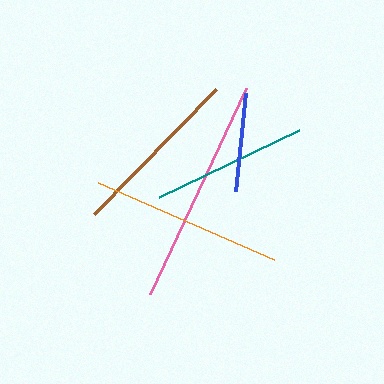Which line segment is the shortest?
The blue line is the shortest at approximately 99 pixels.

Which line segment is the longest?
The pink line is the longest at approximately 227 pixels.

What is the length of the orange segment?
The orange segment is approximately 192 pixels long.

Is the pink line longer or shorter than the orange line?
The pink line is longer than the orange line.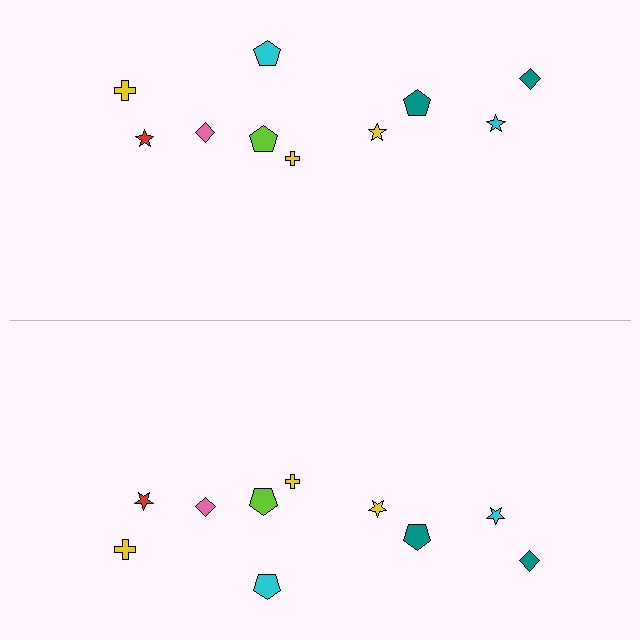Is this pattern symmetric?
Yes, this pattern has bilateral (reflection) symmetry.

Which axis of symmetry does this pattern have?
The pattern has a horizontal axis of symmetry running through the center of the image.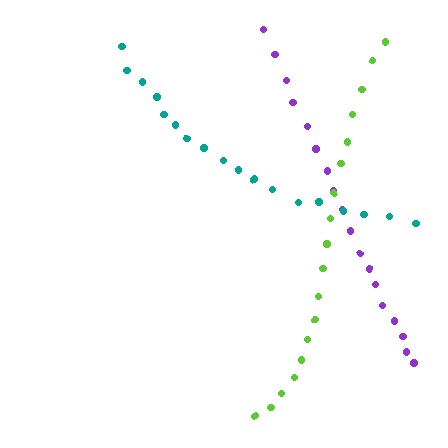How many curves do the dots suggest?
There are 3 distinct paths.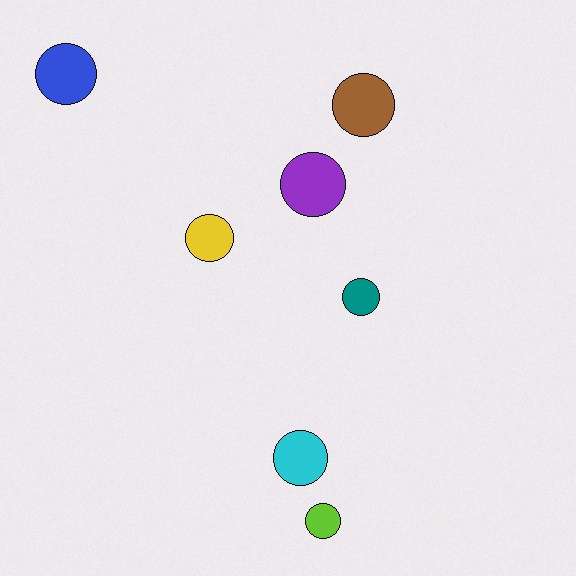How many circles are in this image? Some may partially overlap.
There are 7 circles.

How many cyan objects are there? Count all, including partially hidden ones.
There is 1 cyan object.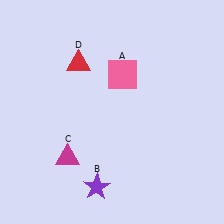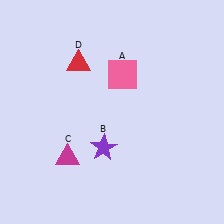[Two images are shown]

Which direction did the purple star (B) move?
The purple star (B) moved up.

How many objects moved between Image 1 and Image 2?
1 object moved between the two images.